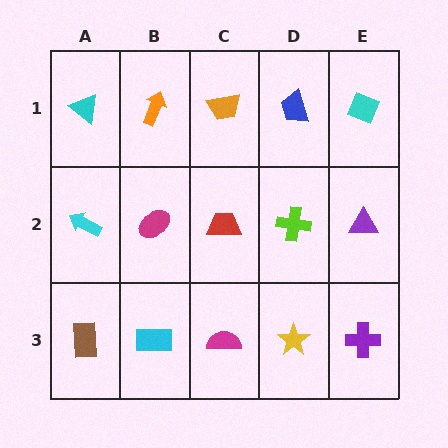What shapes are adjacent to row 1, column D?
A lime cross (row 2, column D), an orange trapezoid (row 1, column C), a cyan diamond (row 1, column E).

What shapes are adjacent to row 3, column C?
A red trapezoid (row 2, column C), a cyan rectangle (row 3, column B), a yellow star (row 3, column D).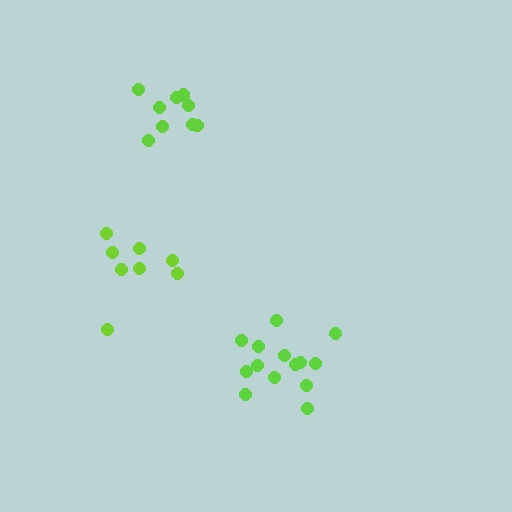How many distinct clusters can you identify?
There are 3 distinct clusters.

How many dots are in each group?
Group 1: 14 dots, Group 2: 8 dots, Group 3: 9 dots (31 total).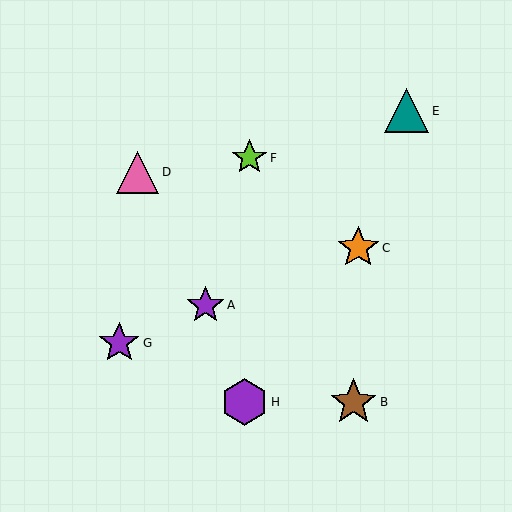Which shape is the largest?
The brown star (labeled B) is the largest.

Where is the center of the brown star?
The center of the brown star is at (353, 402).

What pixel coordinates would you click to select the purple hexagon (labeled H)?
Click at (244, 402) to select the purple hexagon H.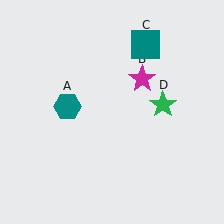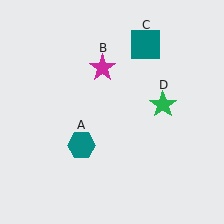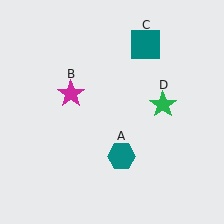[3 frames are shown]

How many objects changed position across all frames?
2 objects changed position: teal hexagon (object A), magenta star (object B).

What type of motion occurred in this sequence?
The teal hexagon (object A), magenta star (object B) rotated counterclockwise around the center of the scene.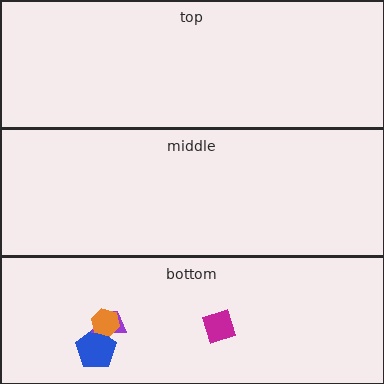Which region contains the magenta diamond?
The bottom region.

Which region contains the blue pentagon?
The bottom region.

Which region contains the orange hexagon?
The bottom region.